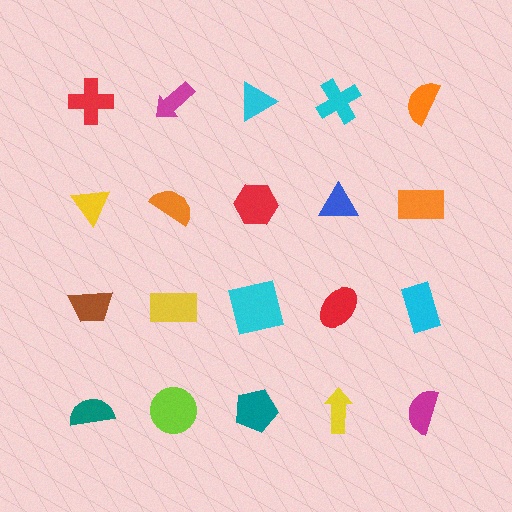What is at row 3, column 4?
A red ellipse.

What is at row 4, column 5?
A magenta semicircle.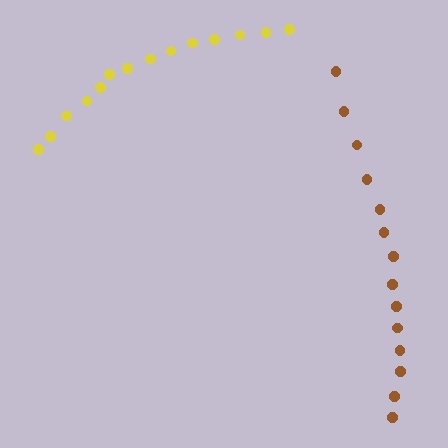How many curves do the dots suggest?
There are 2 distinct paths.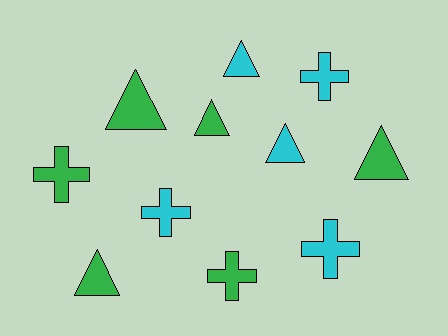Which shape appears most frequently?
Triangle, with 6 objects.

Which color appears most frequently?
Green, with 6 objects.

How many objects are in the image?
There are 11 objects.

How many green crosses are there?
There are 2 green crosses.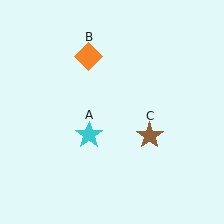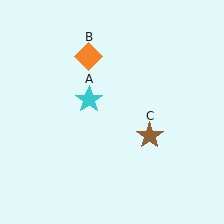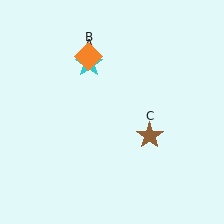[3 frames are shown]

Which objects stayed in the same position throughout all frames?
Orange diamond (object B) and brown star (object C) remained stationary.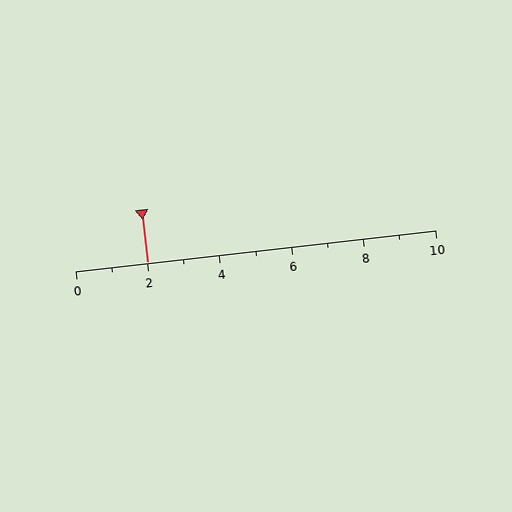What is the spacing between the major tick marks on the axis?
The major ticks are spaced 2 apart.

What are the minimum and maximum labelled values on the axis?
The axis runs from 0 to 10.